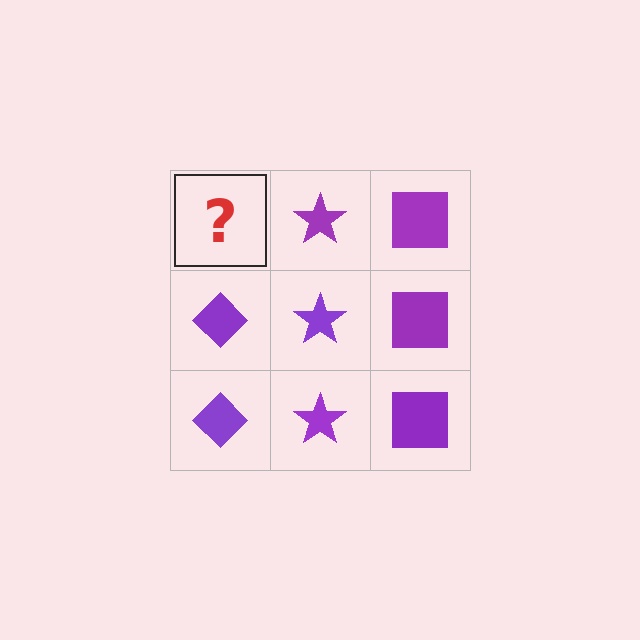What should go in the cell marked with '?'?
The missing cell should contain a purple diamond.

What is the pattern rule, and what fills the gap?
The rule is that each column has a consistent shape. The gap should be filled with a purple diamond.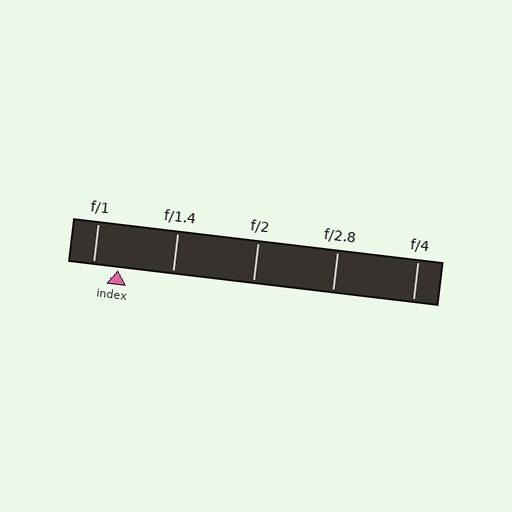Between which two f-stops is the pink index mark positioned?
The index mark is between f/1 and f/1.4.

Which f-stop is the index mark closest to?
The index mark is closest to f/1.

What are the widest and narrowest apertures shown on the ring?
The widest aperture shown is f/1 and the narrowest is f/4.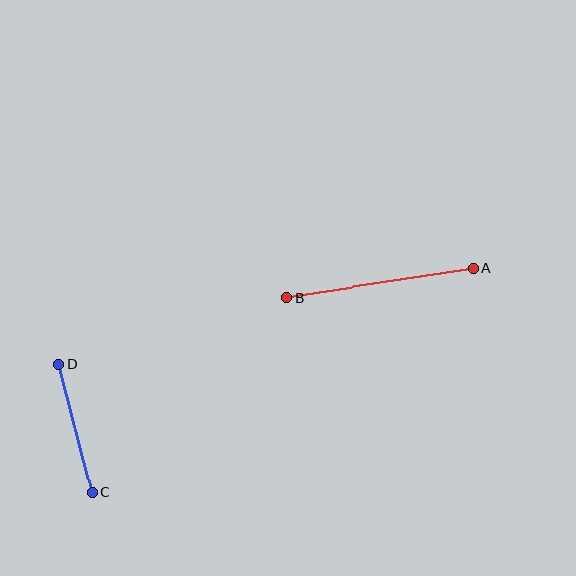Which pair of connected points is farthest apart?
Points A and B are farthest apart.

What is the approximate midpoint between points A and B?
The midpoint is at approximately (380, 283) pixels.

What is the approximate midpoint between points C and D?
The midpoint is at approximately (75, 428) pixels.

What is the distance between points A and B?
The distance is approximately 188 pixels.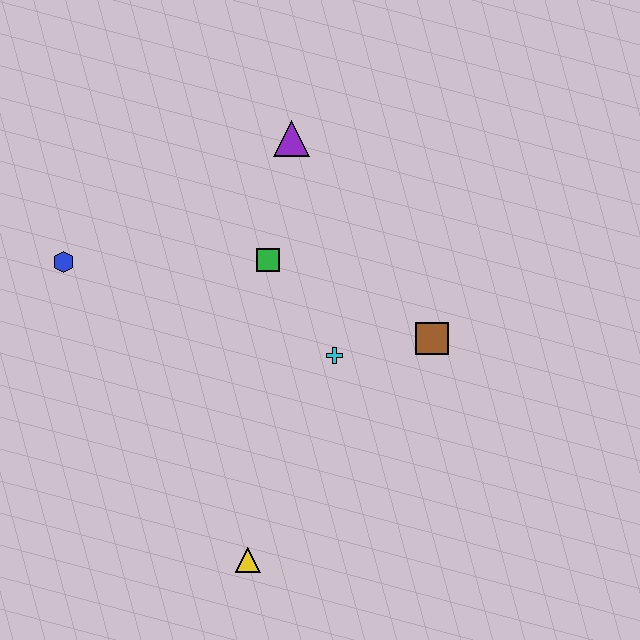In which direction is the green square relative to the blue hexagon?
The green square is to the right of the blue hexagon.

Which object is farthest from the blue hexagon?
The brown square is farthest from the blue hexagon.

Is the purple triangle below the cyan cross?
No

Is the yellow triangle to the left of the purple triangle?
Yes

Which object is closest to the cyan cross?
The brown square is closest to the cyan cross.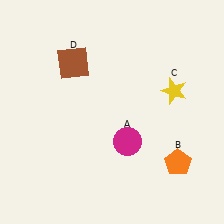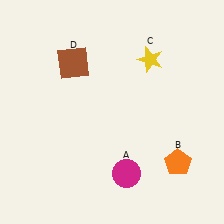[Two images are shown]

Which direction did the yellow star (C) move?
The yellow star (C) moved up.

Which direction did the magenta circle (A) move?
The magenta circle (A) moved down.